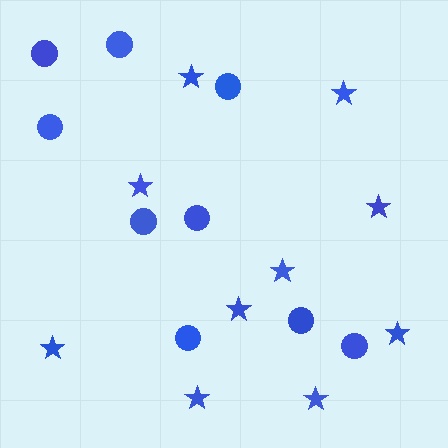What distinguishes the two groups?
There are 2 groups: one group of stars (10) and one group of circles (9).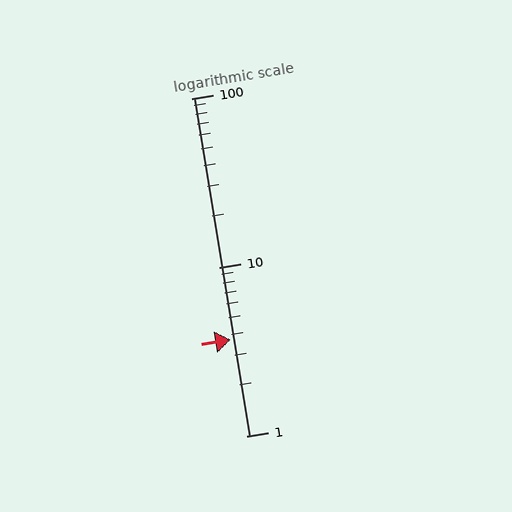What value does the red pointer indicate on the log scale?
The pointer indicates approximately 3.7.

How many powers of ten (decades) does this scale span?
The scale spans 2 decades, from 1 to 100.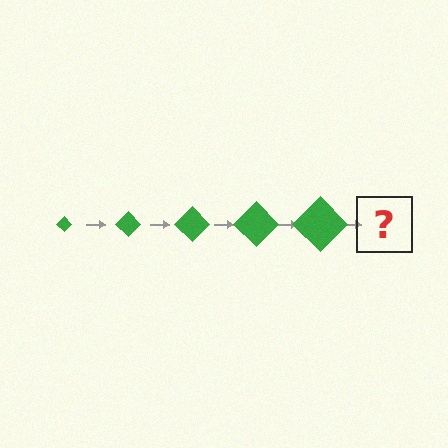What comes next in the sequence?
The next element should be a green diamond, larger than the previous one.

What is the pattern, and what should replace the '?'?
The pattern is that the diamond gets progressively larger each step. The '?' should be a green diamond, larger than the previous one.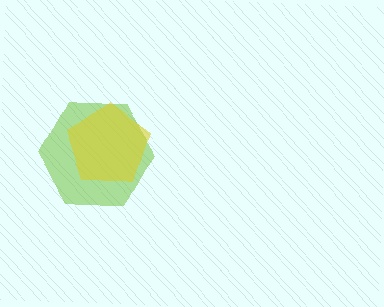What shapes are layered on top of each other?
The layered shapes are: a lime hexagon, a yellow pentagon.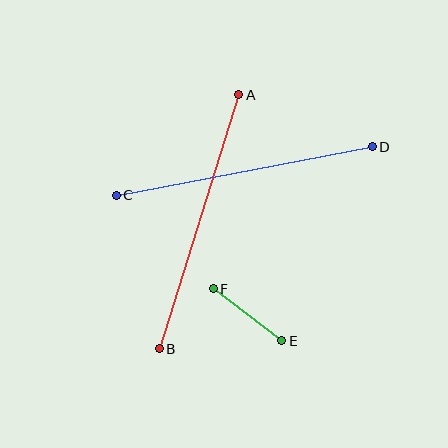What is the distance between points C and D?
The distance is approximately 260 pixels.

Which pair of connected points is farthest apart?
Points A and B are farthest apart.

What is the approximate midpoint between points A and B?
The midpoint is at approximately (199, 222) pixels.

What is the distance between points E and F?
The distance is approximately 86 pixels.